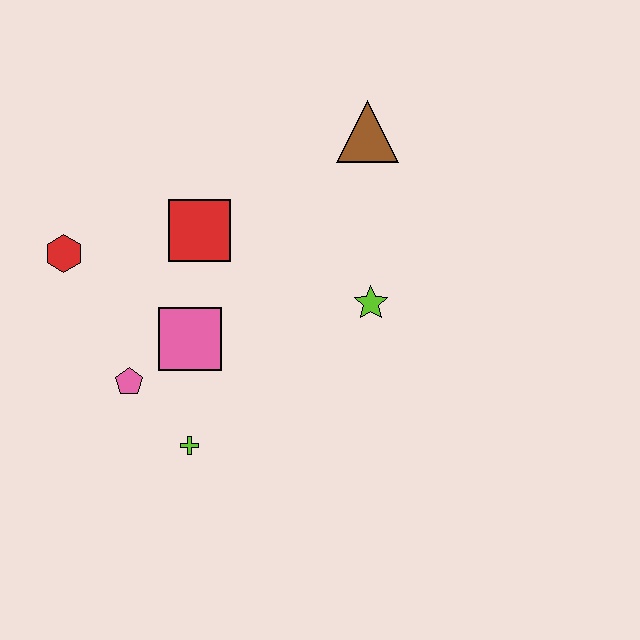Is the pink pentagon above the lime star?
No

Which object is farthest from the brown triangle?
The lime cross is farthest from the brown triangle.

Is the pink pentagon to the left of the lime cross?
Yes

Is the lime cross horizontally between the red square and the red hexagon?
Yes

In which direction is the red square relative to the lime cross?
The red square is above the lime cross.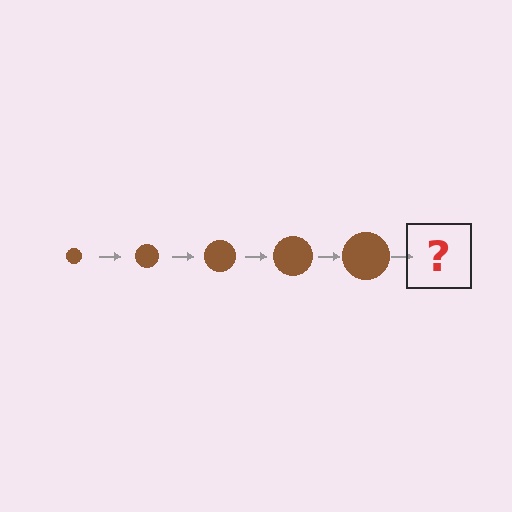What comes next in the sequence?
The next element should be a brown circle, larger than the previous one.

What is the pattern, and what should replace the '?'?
The pattern is that the circle gets progressively larger each step. The '?' should be a brown circle, larger than the previous one.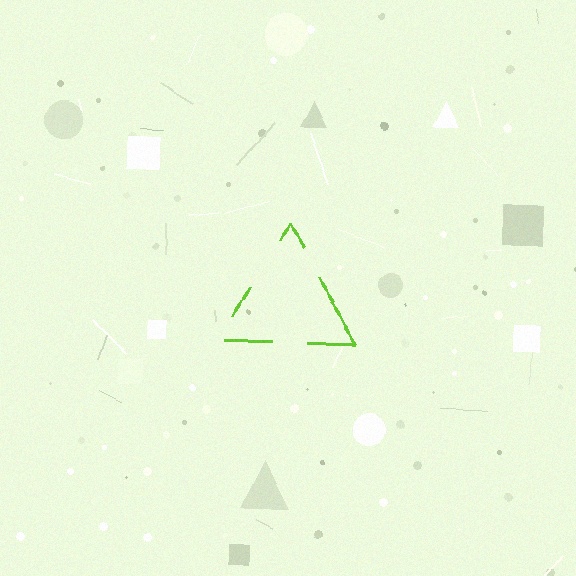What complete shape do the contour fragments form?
The contour fragments form a triangle.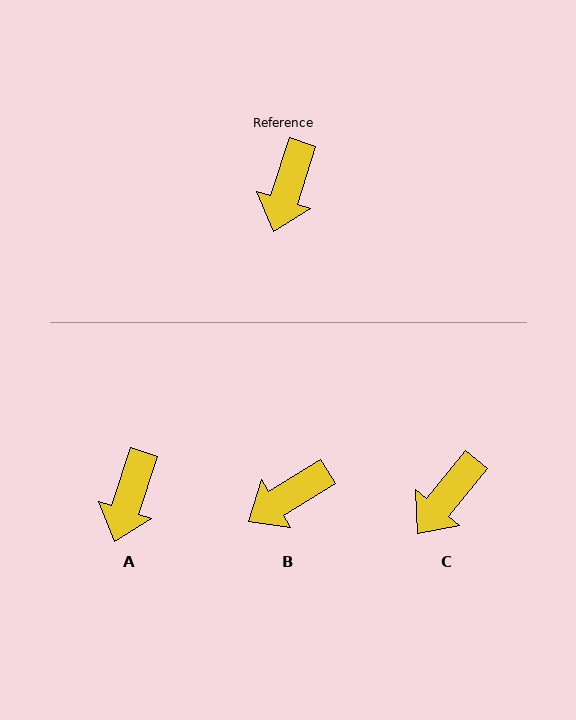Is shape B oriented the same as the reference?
No, it is off by about 40 degrees.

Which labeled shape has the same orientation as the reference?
A.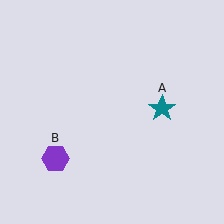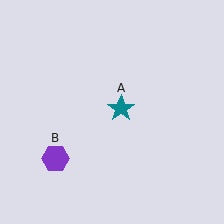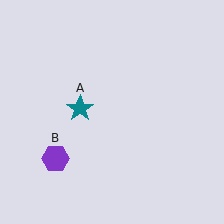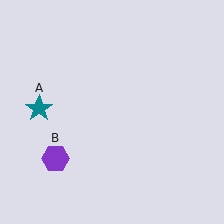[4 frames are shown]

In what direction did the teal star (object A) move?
The teal star (object A) moved left.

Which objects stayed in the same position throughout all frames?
Purple hexagon (object B) remained stationary.